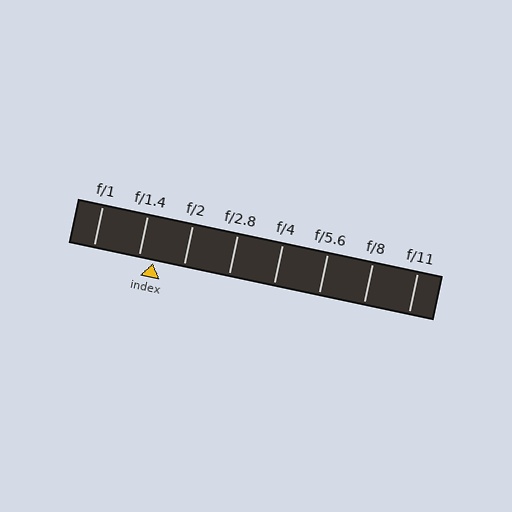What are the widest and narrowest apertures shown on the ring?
The widest aperture shown is f/1 and the narrowest is f/11.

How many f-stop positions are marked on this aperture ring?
There are 8 f-stop positions marked.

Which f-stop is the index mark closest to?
The index mark is closest to f/1.4.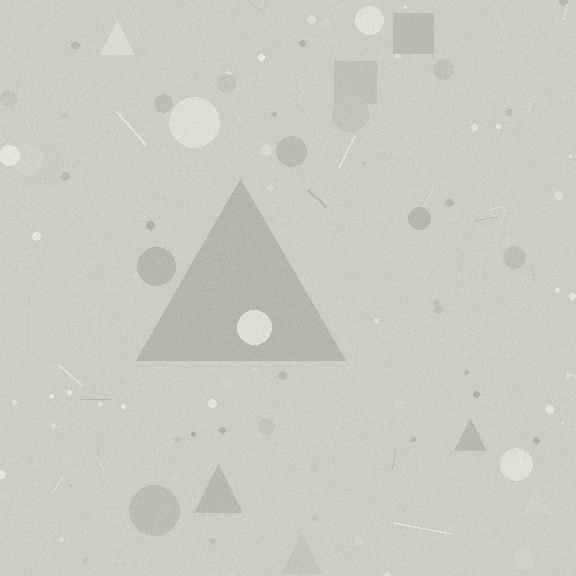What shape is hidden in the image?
A triangle is hidden in the image.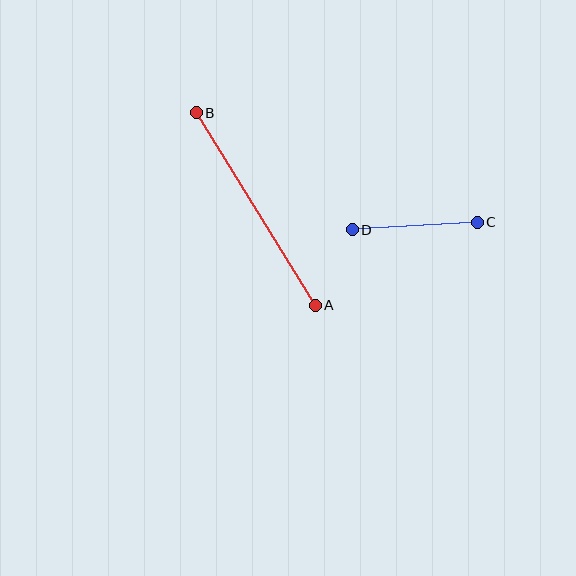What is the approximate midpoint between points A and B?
The midpoint is at approximately (256, 209) pixels.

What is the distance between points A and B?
The distance is approximately 226 pixels.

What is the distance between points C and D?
The distance is approximately 125 pixels.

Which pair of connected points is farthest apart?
Points A and B are farthest apart.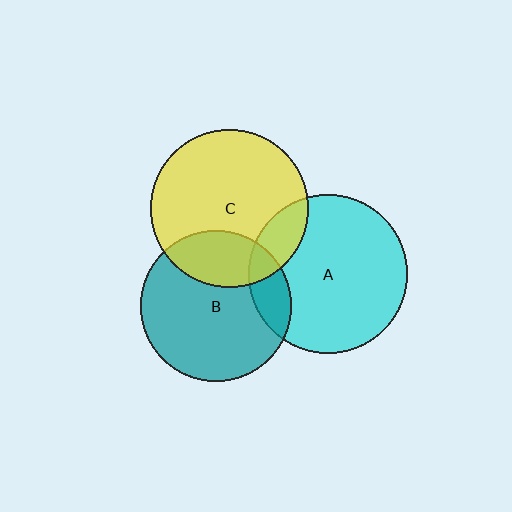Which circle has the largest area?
Circle A (cyan).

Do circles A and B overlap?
Yes.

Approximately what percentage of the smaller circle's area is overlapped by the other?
Approximately 15%.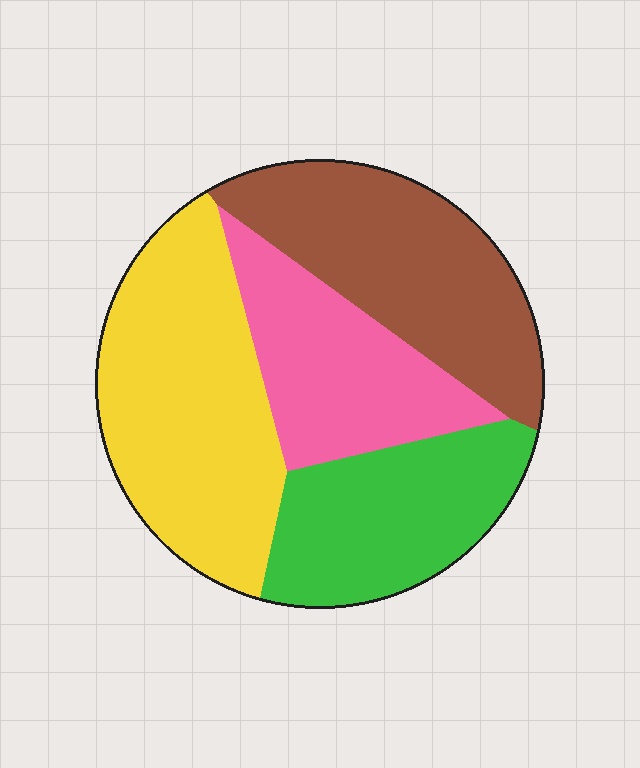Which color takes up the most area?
Yellow, at roughly 30%.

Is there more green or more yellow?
Yellow.